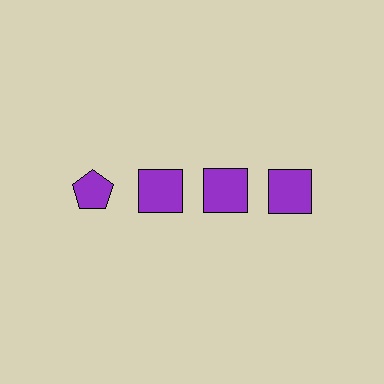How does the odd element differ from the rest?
It has a different shape: pentagon instead of square.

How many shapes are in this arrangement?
There are 4 shapes arranged in a grid pattern.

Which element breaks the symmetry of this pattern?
The purple pentagon in the top row, leftmost column breaks the symmetry. All other shapes are purple squares.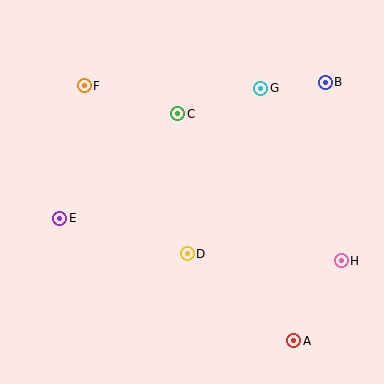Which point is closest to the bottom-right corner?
Point A is closest to the bottom-right corner.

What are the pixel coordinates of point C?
Point C is at (178, 114).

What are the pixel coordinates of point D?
Point D is at (187, 254).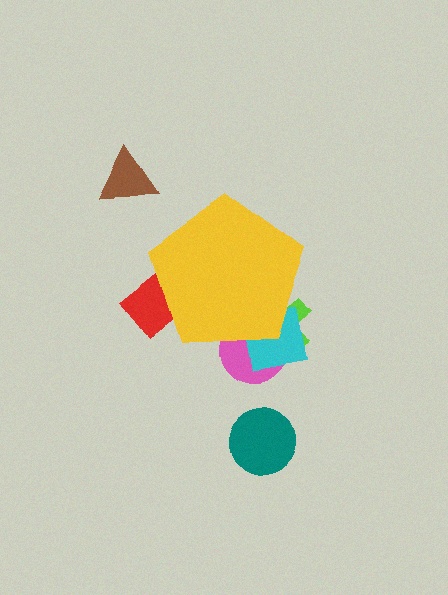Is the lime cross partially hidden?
Yes, the lime cross is partially hidden behind the yellow pentagon.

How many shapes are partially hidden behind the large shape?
4 shapes are partially hidden.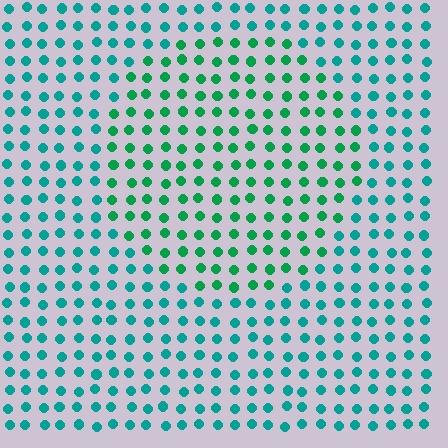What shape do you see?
I see a circle.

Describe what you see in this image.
The image is filled with small teal elements in a uniform arrangement. A circle-shaped region is visible where the elements are tinted to a slightly different hue, forming a subtle color boundary.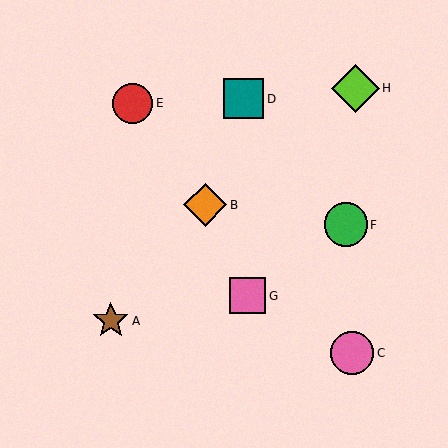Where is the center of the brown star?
The center of the brown star is at (111, 321).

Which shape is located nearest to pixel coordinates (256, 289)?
The pink square (labeled G) at (247, 296) is nearest to that location.